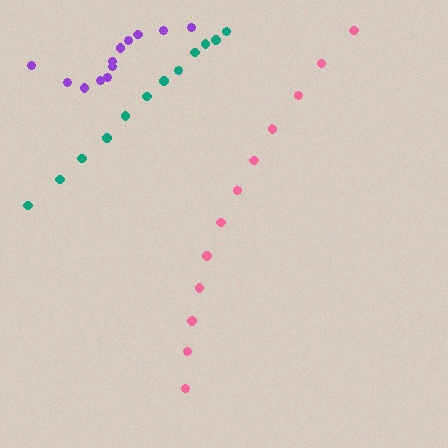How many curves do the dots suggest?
There are 3 distinct paths.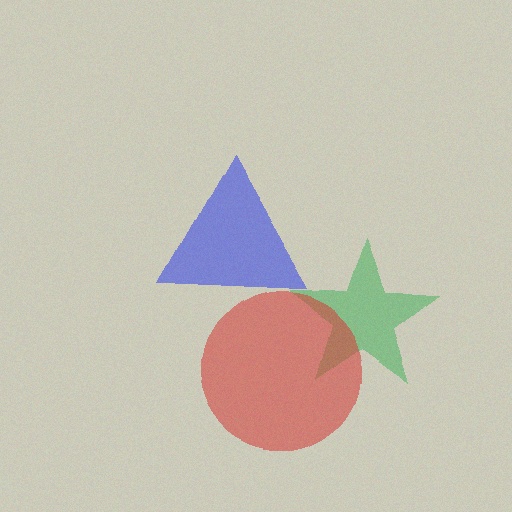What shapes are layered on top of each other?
The layered shapes are: a blue triangle, a green star, a red circle.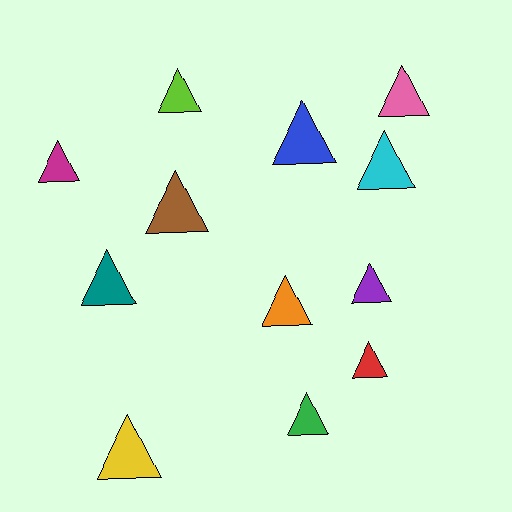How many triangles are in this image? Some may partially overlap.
There are 12 triangles.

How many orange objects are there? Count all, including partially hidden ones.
There is 1 orange object.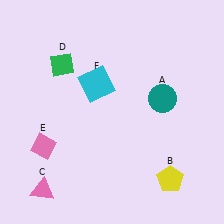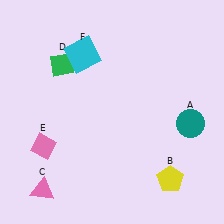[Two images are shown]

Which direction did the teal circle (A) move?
The teal circle (A) moved right.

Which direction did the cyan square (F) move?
The cyan square (F) moved up.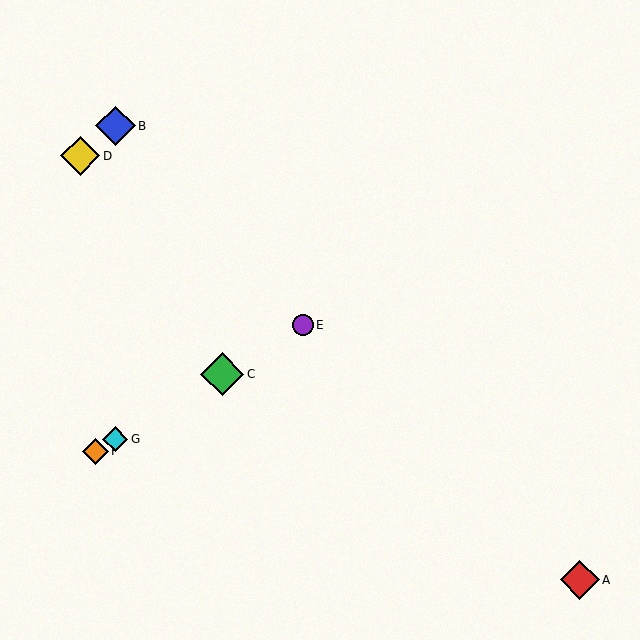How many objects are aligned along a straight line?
4 objects (C, E, F, G) are aligned along a straight line.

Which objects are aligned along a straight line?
Objects C, E, F, G are aligned along a straight line.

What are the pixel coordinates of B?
Object B is at (115, 126).